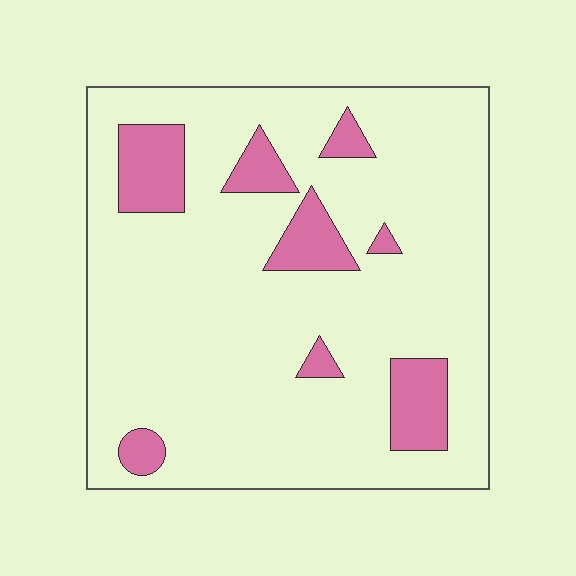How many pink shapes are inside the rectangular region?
8.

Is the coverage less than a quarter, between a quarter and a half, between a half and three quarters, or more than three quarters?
Less than a quarter.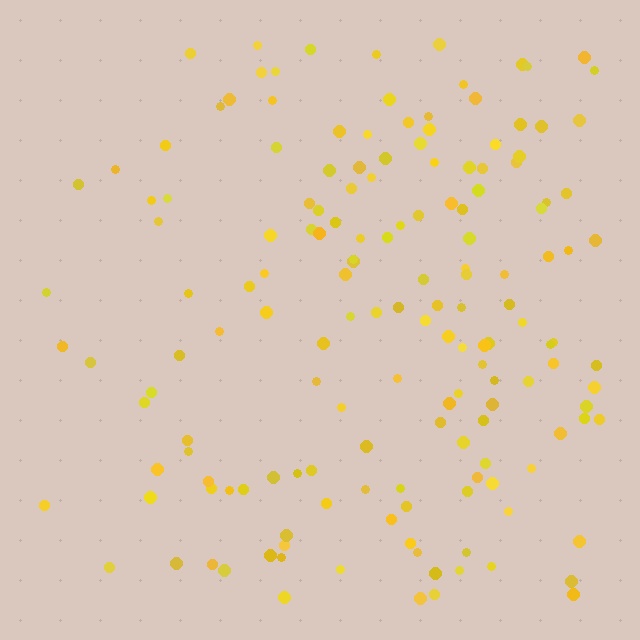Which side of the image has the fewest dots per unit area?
The left.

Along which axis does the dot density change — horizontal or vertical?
Horizontal.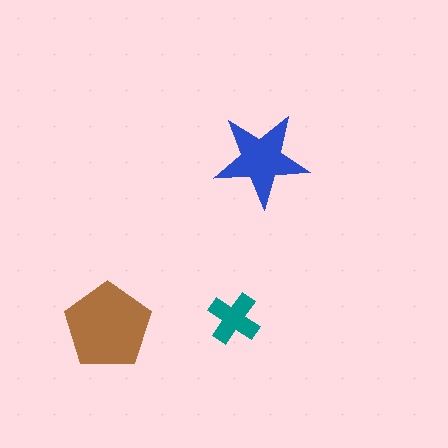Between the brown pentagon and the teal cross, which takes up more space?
The brown pentagon.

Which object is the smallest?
The teal cross.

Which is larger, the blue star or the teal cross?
The blue star.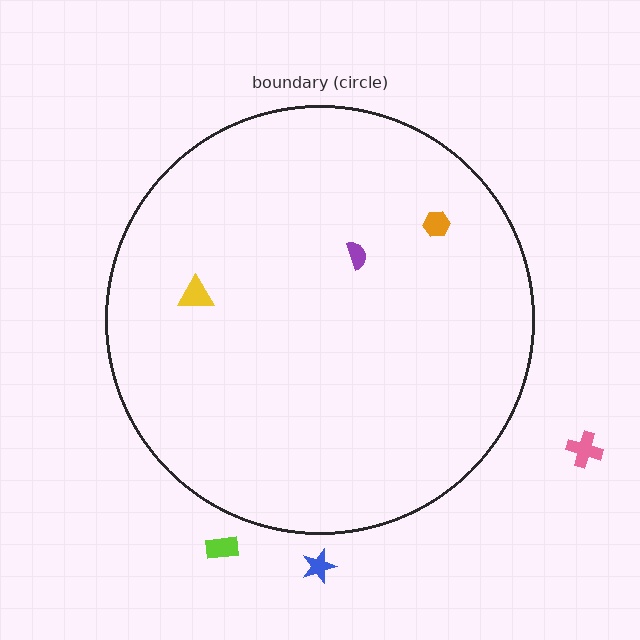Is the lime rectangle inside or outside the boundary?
Outside.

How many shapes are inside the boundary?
3 inside, 3 outside.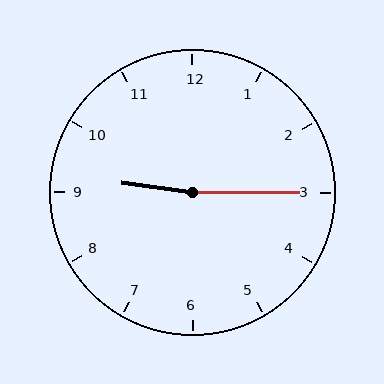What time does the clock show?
9:15.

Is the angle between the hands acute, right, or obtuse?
It is obtuse.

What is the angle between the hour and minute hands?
Approximately 172 degrees.